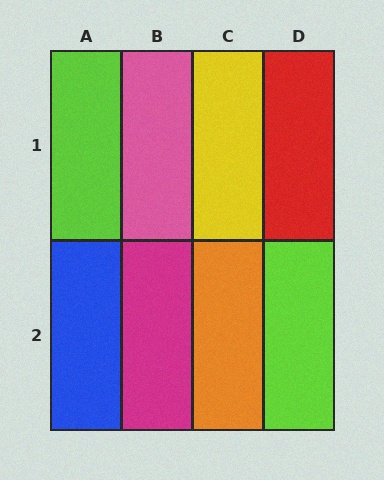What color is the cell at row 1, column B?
Pink.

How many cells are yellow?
1 cell is yellow.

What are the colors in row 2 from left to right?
Blue, magenta, orange, lime.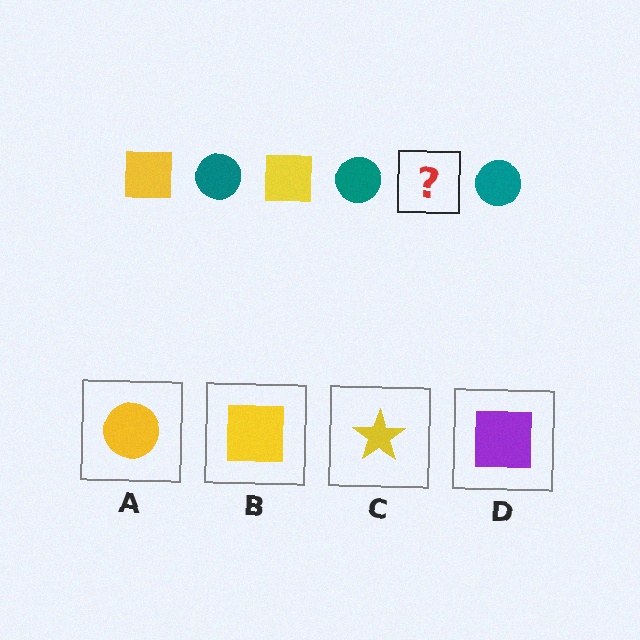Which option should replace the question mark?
Option B.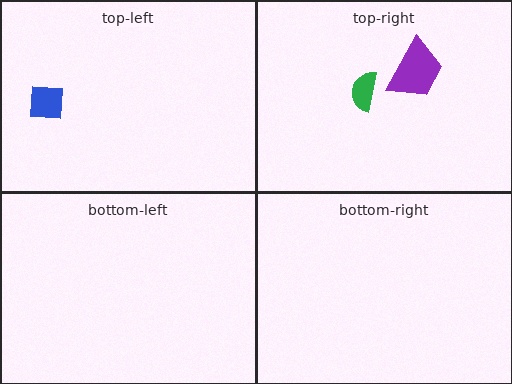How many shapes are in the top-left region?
1.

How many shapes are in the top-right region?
2.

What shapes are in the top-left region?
The blue square.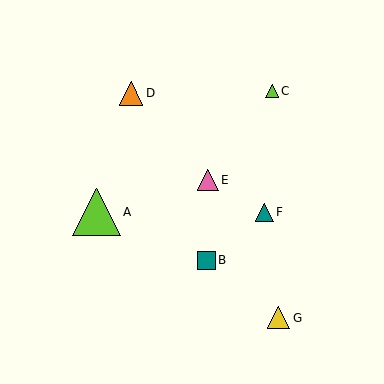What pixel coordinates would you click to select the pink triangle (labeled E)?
Click at (208, 180) to select the pink triangle E.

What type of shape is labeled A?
Shape A is a lime triangle.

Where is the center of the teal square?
The center of the teal square is at (206, 260).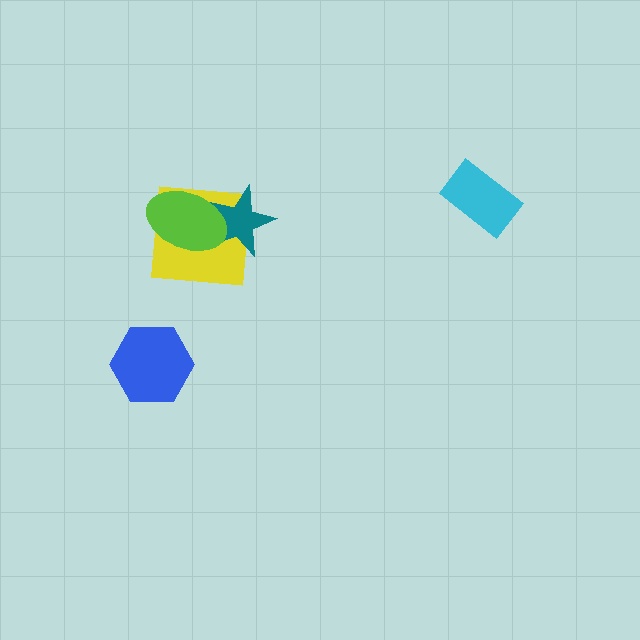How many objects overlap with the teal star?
2 objects overlap with the teal star.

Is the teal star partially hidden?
Yes, it is partially covered by another shape.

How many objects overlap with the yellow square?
2 objects overlap with the yellow square.